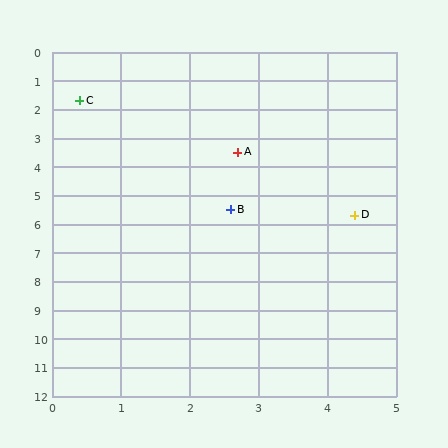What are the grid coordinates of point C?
Point C is at approximately (0.4, 1.7).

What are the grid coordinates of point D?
Point D is at approximately (4.4, 5.7).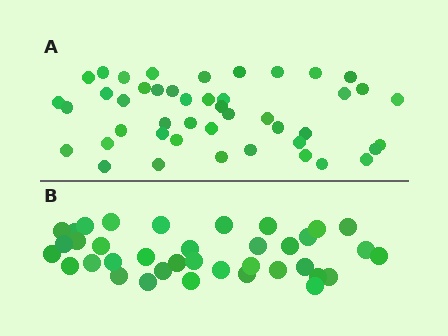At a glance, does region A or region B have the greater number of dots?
Region A (the top region) has more dots.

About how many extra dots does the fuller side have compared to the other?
Region A has roughly 8 or so more dots than region B.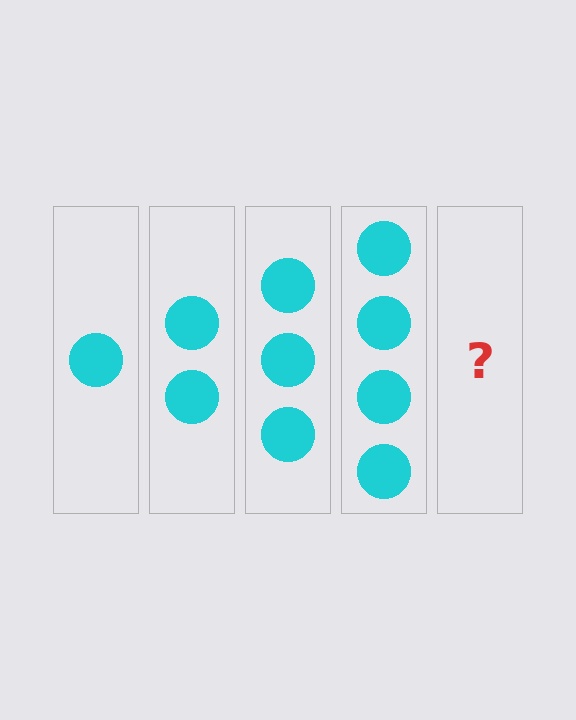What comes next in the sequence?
The next element should be 5 circles.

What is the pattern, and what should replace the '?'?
The pattern is that each step adds one more circle. The '?' should be 5 circles.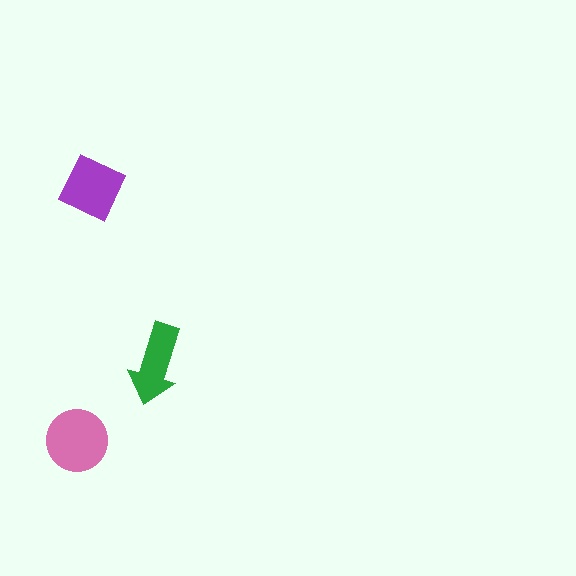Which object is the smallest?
The green arrow.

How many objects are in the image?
There are 3 objects in the image.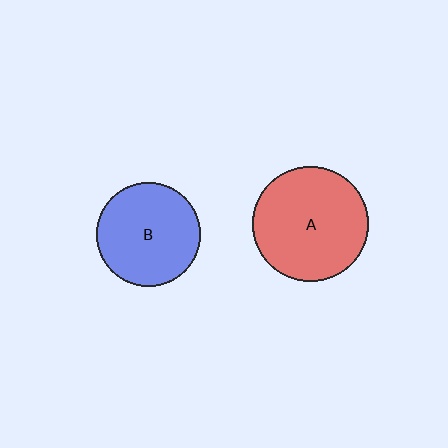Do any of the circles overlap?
No, none of the circles overlap.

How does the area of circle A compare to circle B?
Approximately 1.2 times.